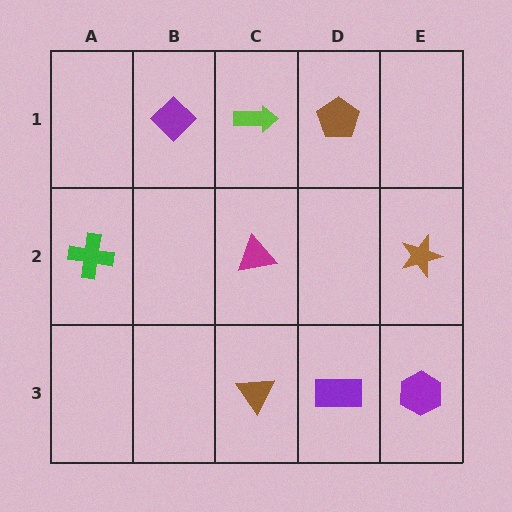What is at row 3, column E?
A purple hexagon.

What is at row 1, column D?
A brown pentagon.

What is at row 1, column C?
A lime arrow.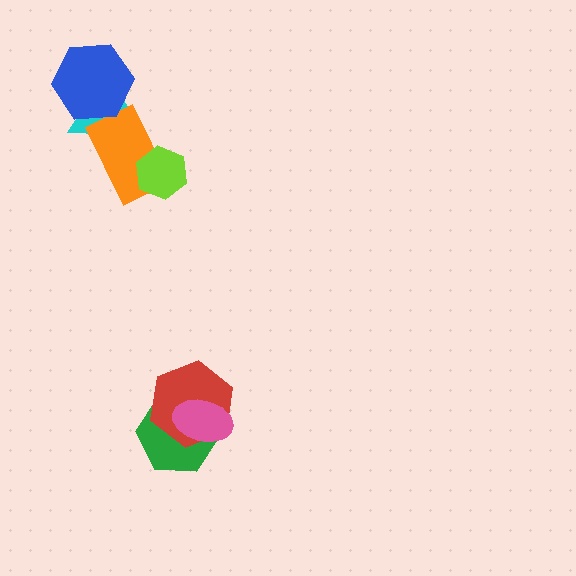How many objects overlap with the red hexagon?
2 objects overlap with the red hexagon.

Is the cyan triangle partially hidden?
Yes, it is partially covered by another shape.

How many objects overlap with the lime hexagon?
1 object overlaps with the lime hexagon.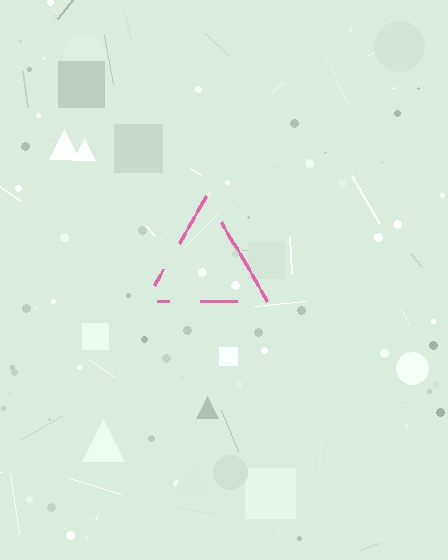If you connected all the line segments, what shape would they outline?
They would outline a triangle.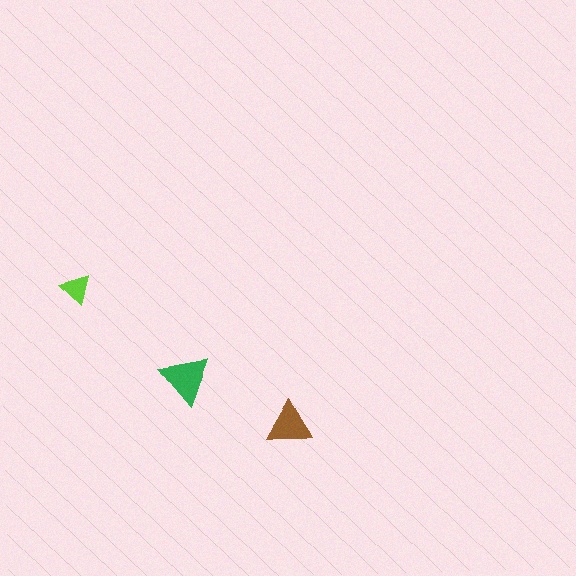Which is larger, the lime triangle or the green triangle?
The green one.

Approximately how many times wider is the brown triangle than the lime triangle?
About 1.5 times wider.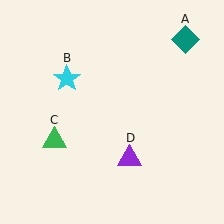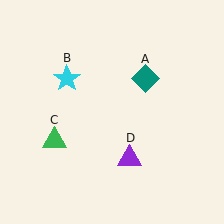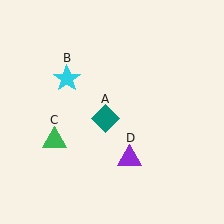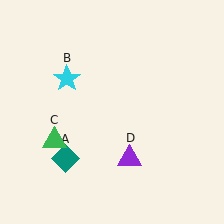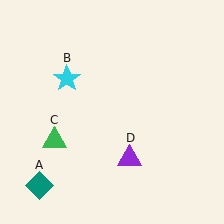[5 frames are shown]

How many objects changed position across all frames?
1 object changed position: teal diamond (object A).